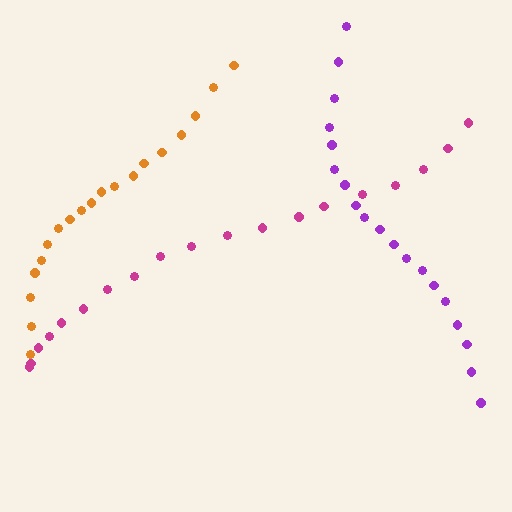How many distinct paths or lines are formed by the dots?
There are 3 distinct paths.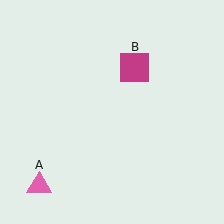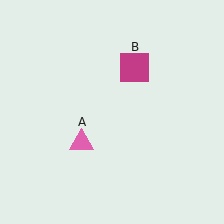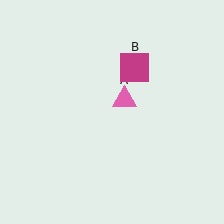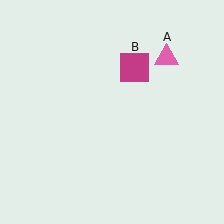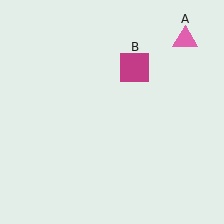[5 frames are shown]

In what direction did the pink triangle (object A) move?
The pink triangle (object A) moved up and to the right.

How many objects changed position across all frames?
1 object changed position: pink triangle (object A).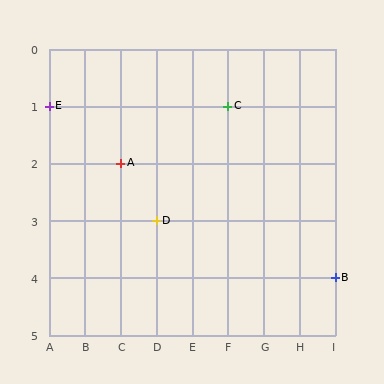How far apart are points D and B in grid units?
Points D and B are 5 columns and 1 row apart (about 5.1 grid units diagonally).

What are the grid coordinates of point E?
Point E is at grid coordinates (A, 1).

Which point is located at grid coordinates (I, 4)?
Point B is at (I, 4).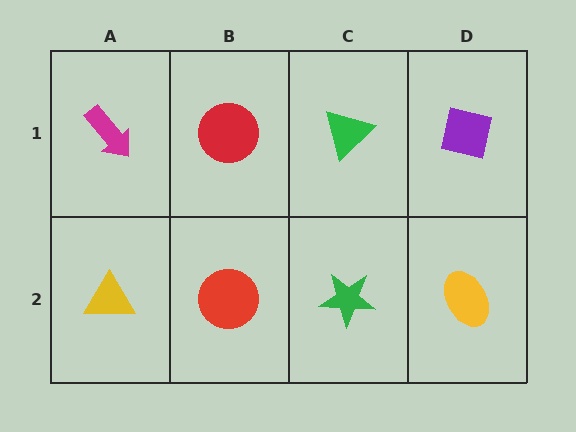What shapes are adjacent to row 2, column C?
A green triangle (row 1, column C), a red circle (row 2, column B), a yellow ellipse (row 2, column D).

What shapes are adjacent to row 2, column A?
A magenta arrow (row 1, column A), a red circle (row 2, column B).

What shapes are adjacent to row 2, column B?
A red circle (row 1, column B), a yellow triangle (row 2, column A), a green star (row 2, column C).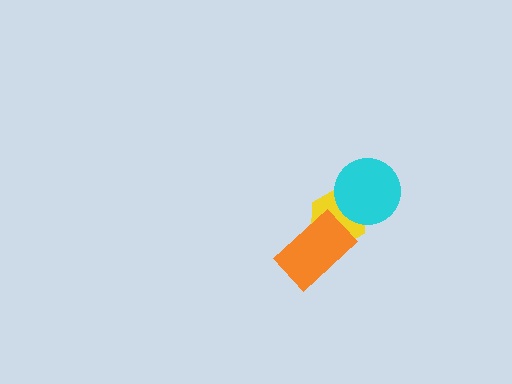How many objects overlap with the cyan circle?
1 object overlaps with the cyan circle.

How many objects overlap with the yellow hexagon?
2 objects overlap with the yellow hexagon.